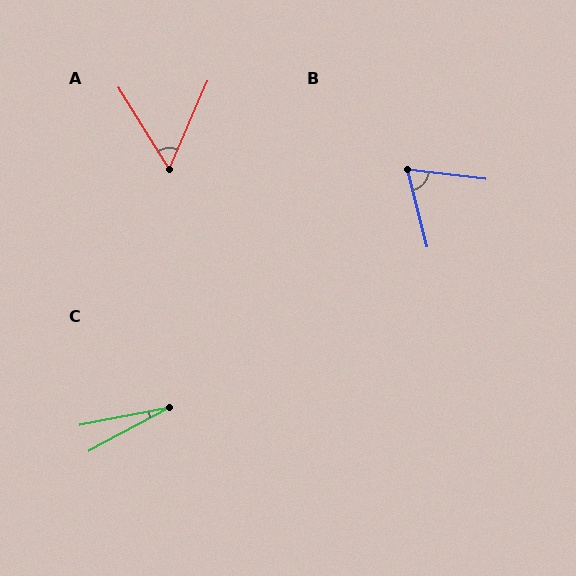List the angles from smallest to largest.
C (17°), A (56°), B (69°).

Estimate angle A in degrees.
Approximately 56 degrees.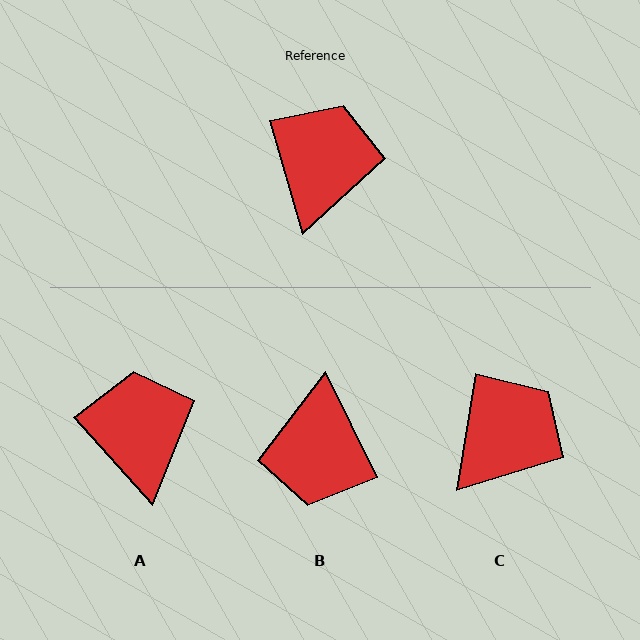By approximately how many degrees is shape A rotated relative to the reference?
Approximately 26 degrees counter-clockwise.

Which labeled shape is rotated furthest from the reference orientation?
B, about 170 degrees away.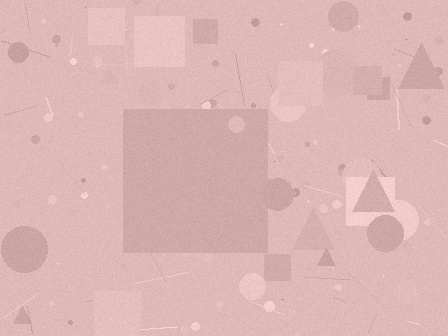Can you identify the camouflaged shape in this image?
The camouflaged shape is a square.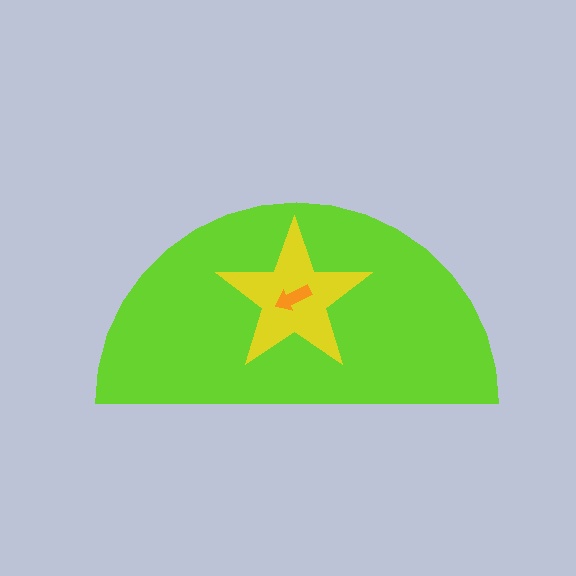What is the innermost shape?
The orange arrow.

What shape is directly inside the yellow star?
The orange arrow.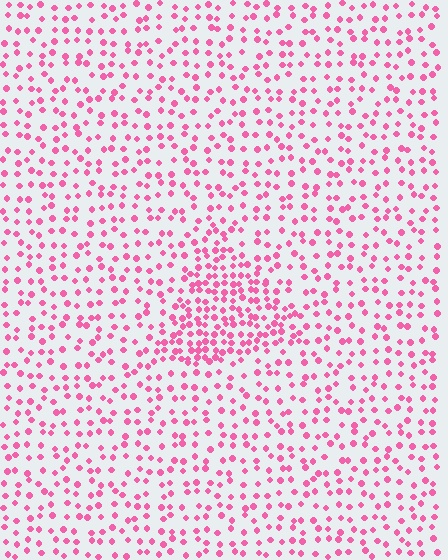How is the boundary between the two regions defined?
The boundary is defined by a change in element density (approximately 2.0x ratio). All elements are the same color, size, and shape.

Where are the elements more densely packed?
The elements are more densely packed inside the triangle boundary.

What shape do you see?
I see a triangle.